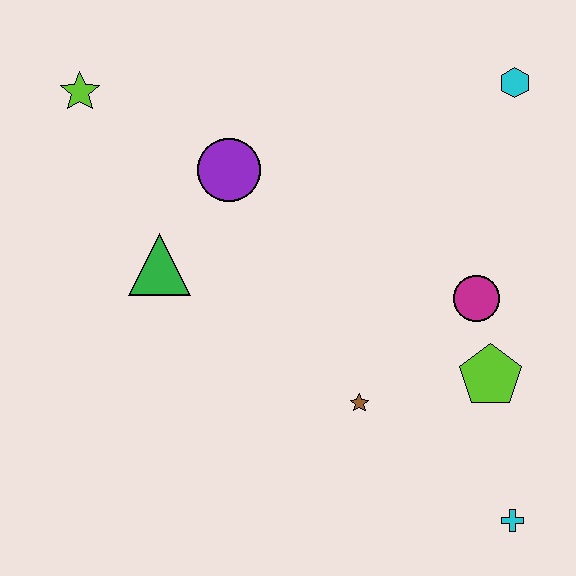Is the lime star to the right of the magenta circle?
No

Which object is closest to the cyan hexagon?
The magenta circle is closest to the cyan hexagon.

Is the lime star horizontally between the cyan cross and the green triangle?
No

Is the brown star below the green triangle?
Yes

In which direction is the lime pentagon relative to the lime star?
The lime pentagon is to the right of the lime star.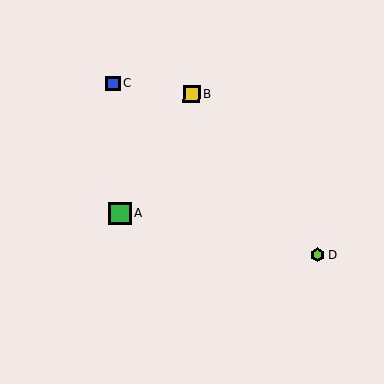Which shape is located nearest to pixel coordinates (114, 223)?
The green square (labeled A) at (120, 213) is nearest to that location.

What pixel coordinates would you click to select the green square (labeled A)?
Click at (120, 213) to select the green square A.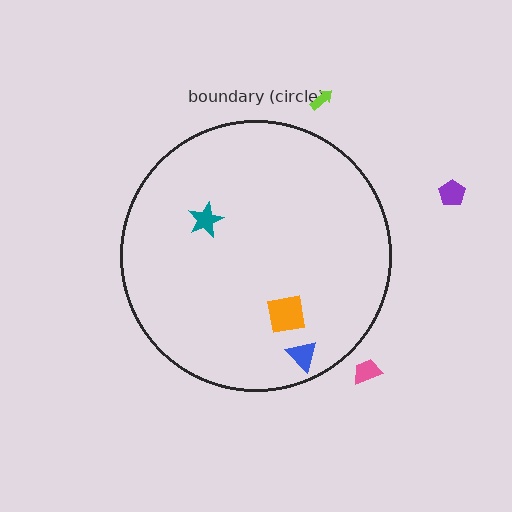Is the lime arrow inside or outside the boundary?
Outside.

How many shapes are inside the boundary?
3 inside, 3 outside.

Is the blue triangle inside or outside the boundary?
Inside.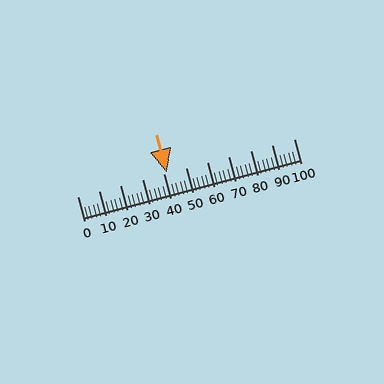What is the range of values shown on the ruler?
The ruler shows values from 0 to 100.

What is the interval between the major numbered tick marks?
The major tick marks are spaced 10 units apart.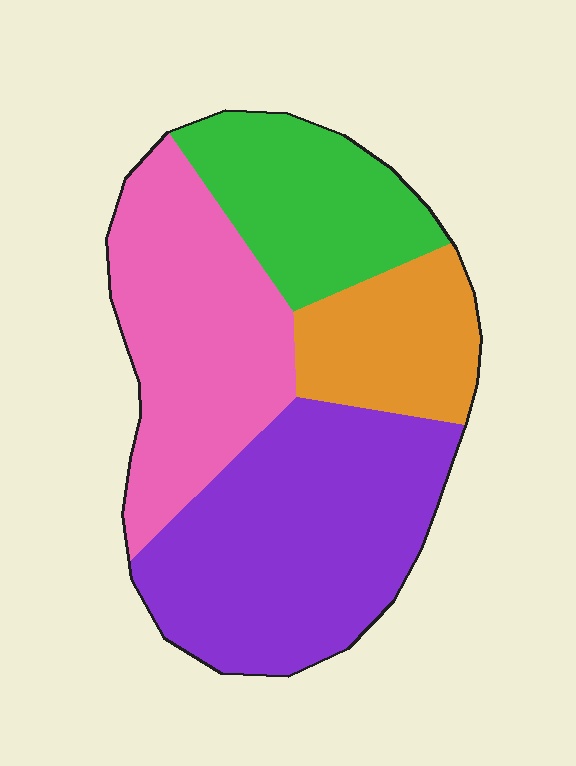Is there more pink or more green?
Pink.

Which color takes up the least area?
Orange, at roughly 15%.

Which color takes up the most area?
Purple, at roughly 35%.